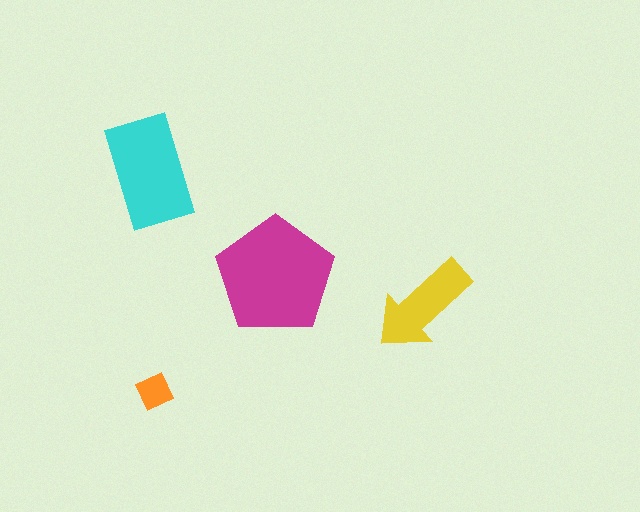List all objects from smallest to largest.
The orange square, the yellow arrow, the cyan rectangle, the magenta pentagon.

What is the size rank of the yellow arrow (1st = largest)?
3rd.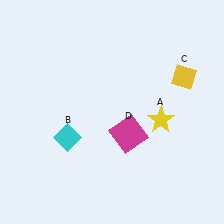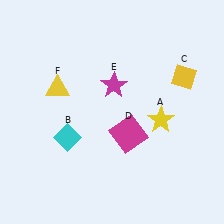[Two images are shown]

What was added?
A magenta star (E), a yellow triangle (F) were added in Image 2.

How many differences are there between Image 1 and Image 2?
There are 2 differences between the two images.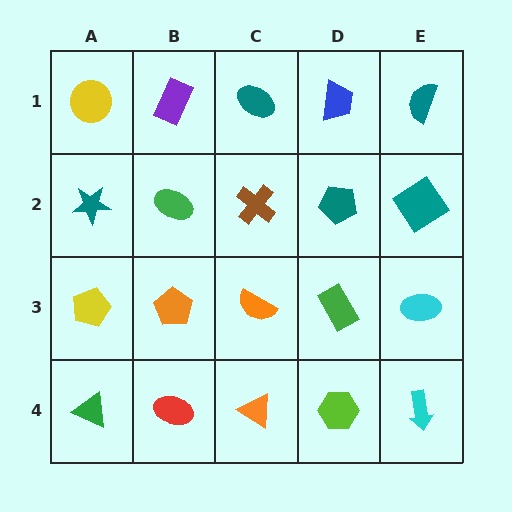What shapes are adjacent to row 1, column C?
A brown cross (row 2, column C), a purple rectangle (row 1, column B), a blue trapezoid (row 1, column D).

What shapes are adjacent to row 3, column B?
A green ellipse (row 2, column B), a red ellipse (row 4, column B), a yellow pentagon (row 3, column A), an orange semicircle (row 3, column C).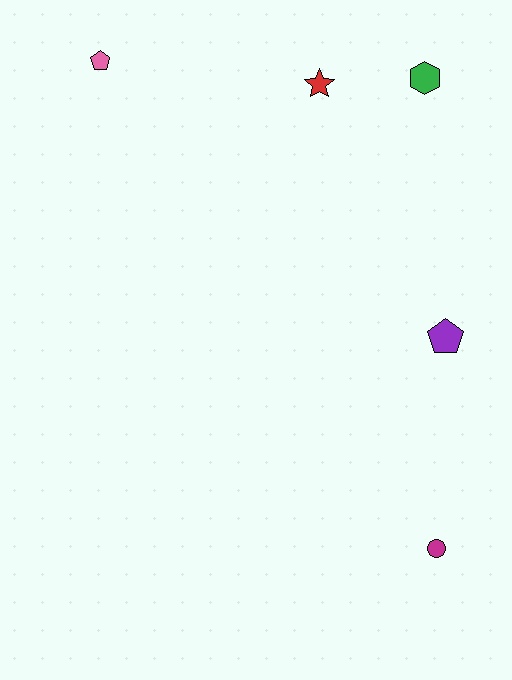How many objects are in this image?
There are 5 objects.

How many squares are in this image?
There are no squares.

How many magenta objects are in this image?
There is 1 magenta object.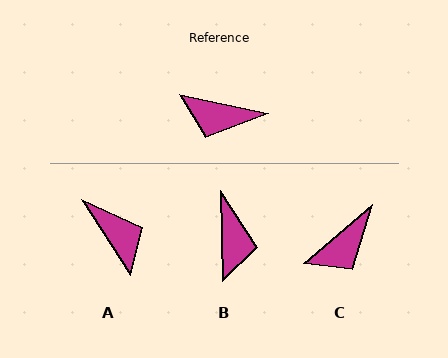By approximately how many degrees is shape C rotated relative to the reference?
Approximately 52 degrees counter-clockwise.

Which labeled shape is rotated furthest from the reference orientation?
A, about 135 degrees away.